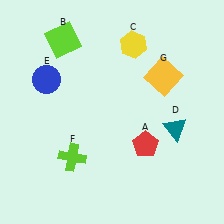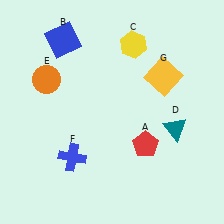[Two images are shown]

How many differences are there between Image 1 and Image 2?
There are 3 differences between the two images.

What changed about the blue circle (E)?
In Image 1, E is blue. In Image 2, it changed to orange.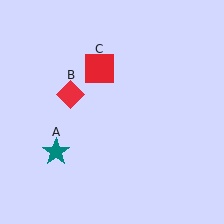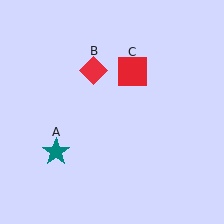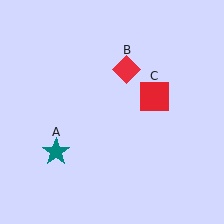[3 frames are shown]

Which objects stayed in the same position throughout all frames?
Teal star (object A) remained stationary.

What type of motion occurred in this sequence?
The red diamond (object B), red square (object C) rotated clockwise around the center of the scene.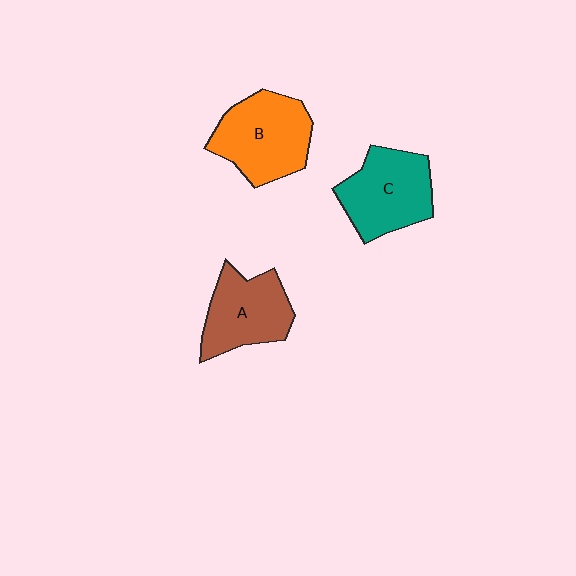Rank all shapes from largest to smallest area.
From largest to smallest: B (orange), C (teal), A (brown).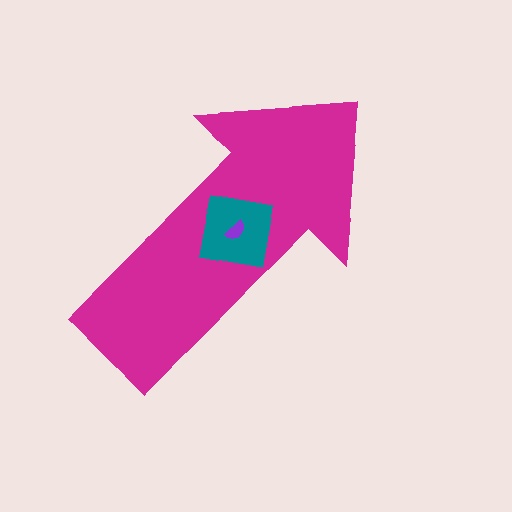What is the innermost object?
The purple semicircle.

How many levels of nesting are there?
3.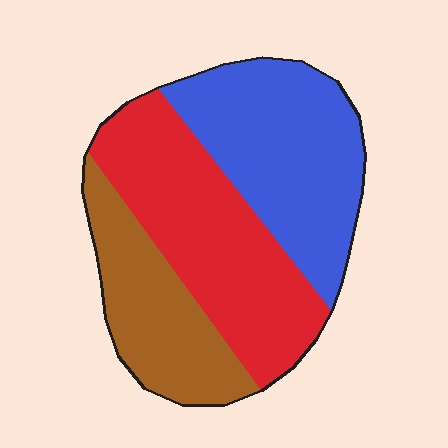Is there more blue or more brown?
Blue.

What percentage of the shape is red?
Red takes up about two fifths (2/5) of the shape.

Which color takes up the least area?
Brown, at roughly 25%.